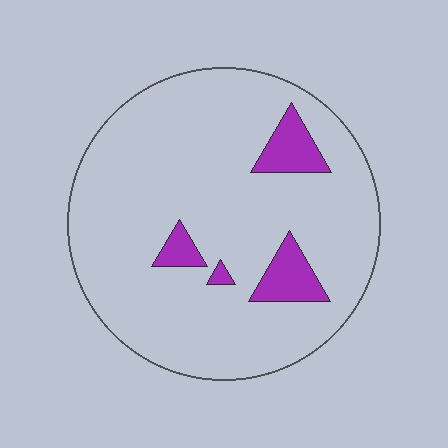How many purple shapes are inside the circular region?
4.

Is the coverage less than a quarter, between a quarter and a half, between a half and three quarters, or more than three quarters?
Less than a quarter.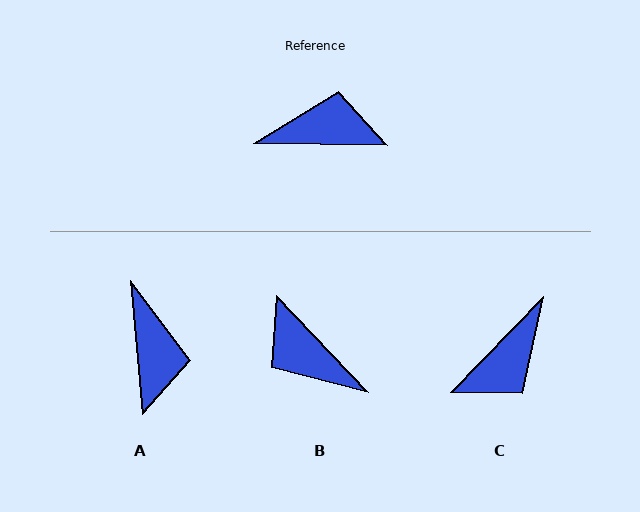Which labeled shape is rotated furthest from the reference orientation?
B, about 134 degrees away.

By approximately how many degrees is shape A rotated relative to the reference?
Approximately 84 degrees clockwise.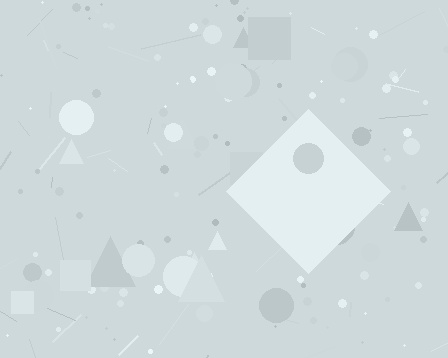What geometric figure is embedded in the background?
A diamond is embedded in the background.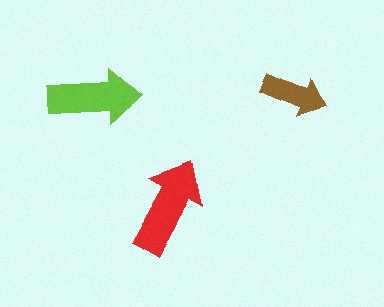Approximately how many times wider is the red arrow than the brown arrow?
About 1.5 times wider.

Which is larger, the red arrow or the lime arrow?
The red one.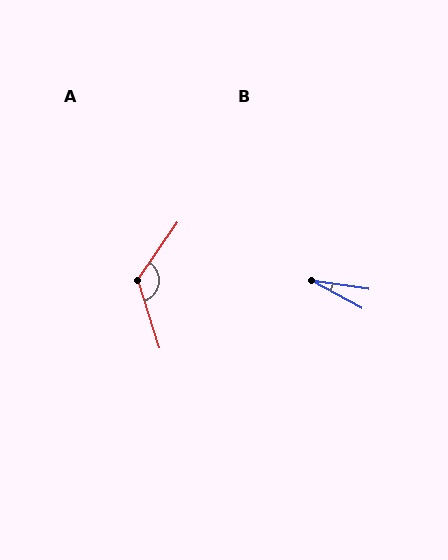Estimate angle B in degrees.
Approximately 21 degrees.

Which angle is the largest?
A, at approximately 127 degrees.